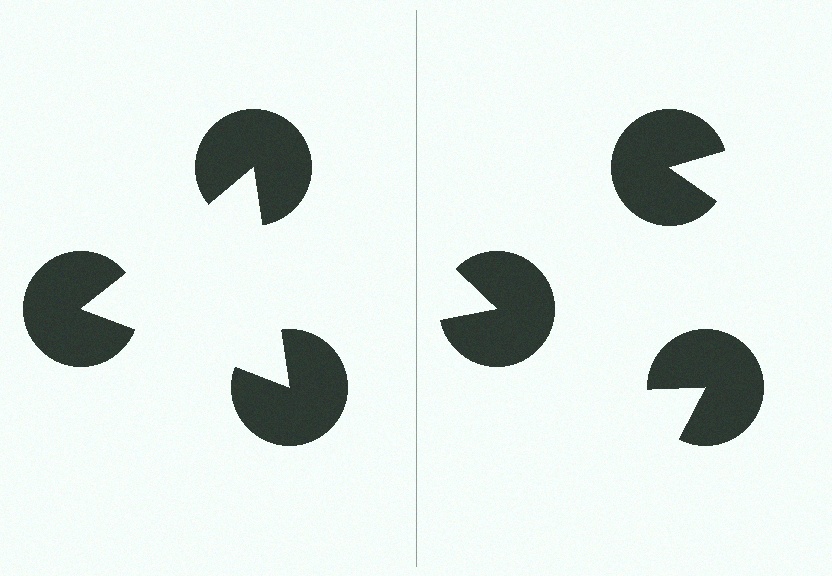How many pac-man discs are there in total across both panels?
6 — 3 on each side.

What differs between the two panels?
The pac-man discs are positioned identically on both sides; only the wedge orientations differ. On the left they align to a triangle; on the right they are misaligned.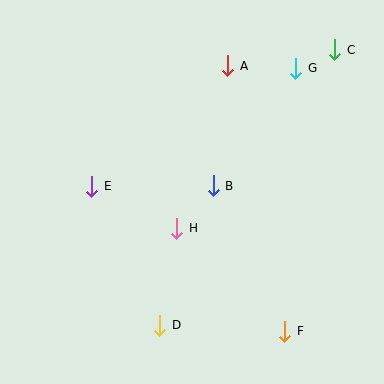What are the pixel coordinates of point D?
Point D is at (160, 325).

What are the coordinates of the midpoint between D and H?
The midpoint between D and H is at (168, 277).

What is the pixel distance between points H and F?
The distance between H and F is 149 pixels.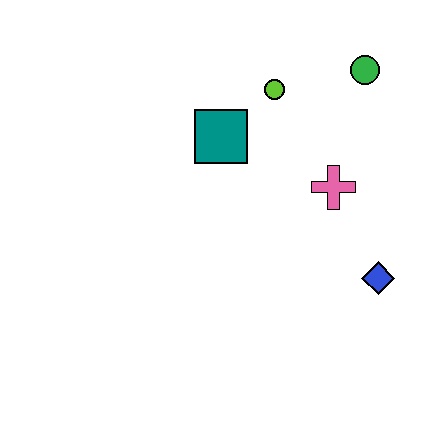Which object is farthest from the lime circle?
The blue diamond is farthest from the lime circle.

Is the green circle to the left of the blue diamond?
Yes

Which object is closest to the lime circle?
The teal square is closest to the lime circle.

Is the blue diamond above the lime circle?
No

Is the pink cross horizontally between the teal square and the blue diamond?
Yes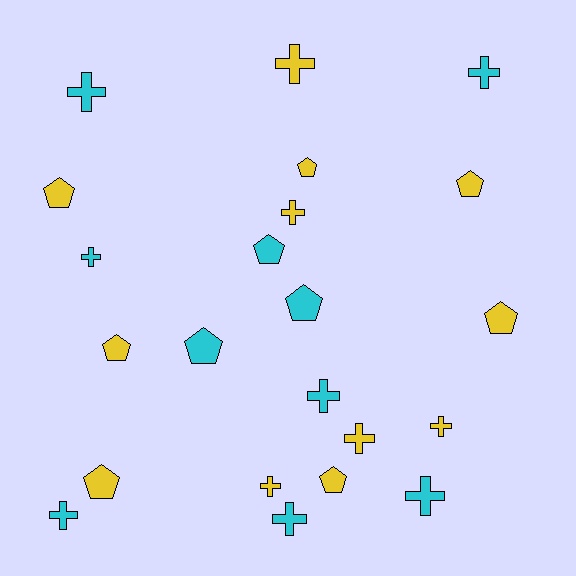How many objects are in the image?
There are 22 objects.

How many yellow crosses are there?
There are 5 yellow crosses.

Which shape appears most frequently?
Cross, with 12 objects.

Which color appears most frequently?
Yellow, with 12 objects.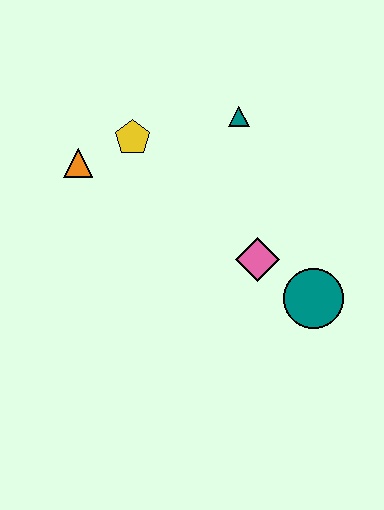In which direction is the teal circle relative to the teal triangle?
The teal circle is below the teal triangle.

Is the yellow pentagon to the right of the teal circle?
No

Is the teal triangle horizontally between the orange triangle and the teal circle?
Yes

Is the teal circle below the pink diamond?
Yes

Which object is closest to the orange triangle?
The yellow pentagon is closest to the orange triangle.